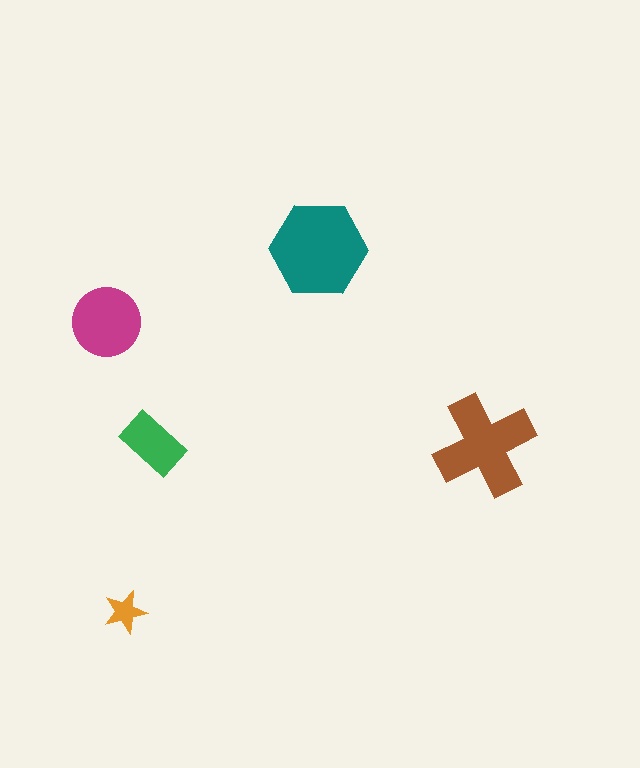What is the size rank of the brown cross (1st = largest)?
2nd.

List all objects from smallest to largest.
The orange star, the green rectangle, the magenta circle, the brown cross, the teal hexagon.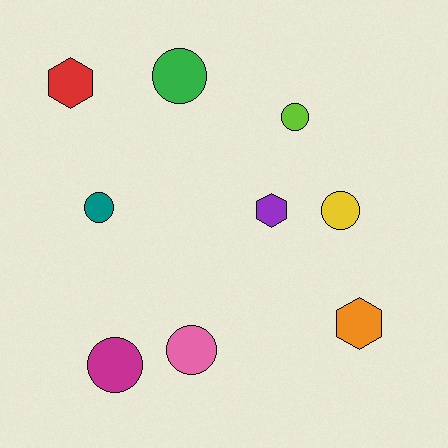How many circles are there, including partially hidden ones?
There are 6 circles.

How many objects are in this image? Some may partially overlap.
There are 9 objects.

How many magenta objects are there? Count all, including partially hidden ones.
There is 1 magenta object.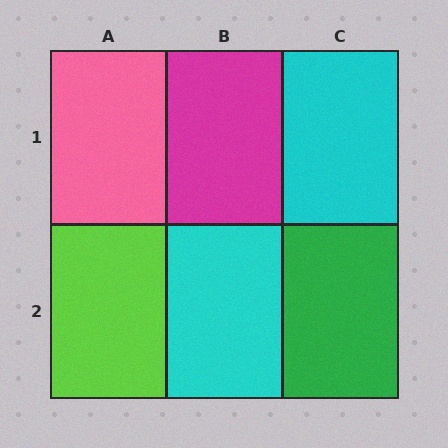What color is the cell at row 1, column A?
Pink.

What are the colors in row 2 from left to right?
Lime, cyan, green.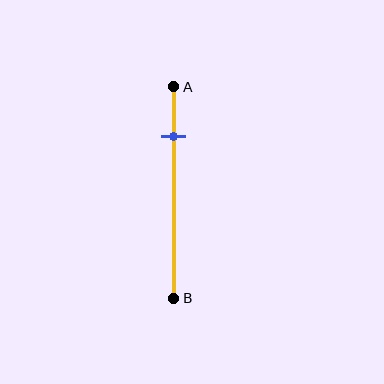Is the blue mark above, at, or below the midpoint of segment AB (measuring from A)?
The blue mark is above the midpoint of segment AB.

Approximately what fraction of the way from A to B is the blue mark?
The blue mark is approximately 25% of the way from A to B.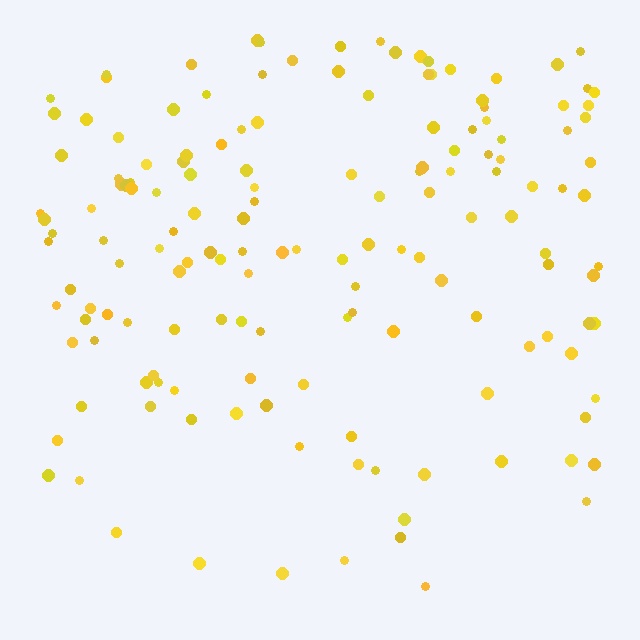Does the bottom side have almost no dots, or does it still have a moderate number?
Still a moderate number, just noticeably fewer than the top.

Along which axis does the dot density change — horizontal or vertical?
Vertical.